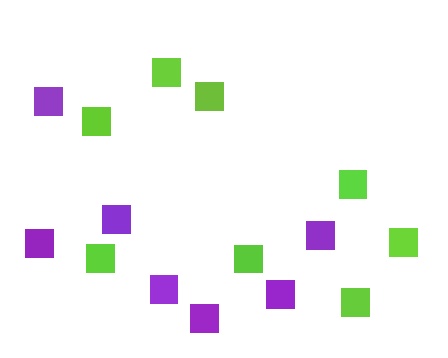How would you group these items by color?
There are 2 groups: one group of lime squares (8) and one group of purple squares (7).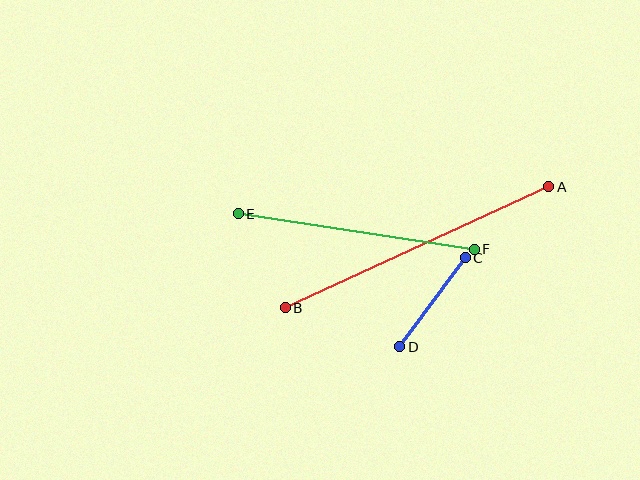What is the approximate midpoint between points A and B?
The midpoint is at approximately (417, 247) pixels.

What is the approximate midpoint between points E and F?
The midpoint is at approximately (356, 232) pixels.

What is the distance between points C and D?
The distance is approximately 111 pixels.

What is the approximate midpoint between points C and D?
The midpoint is at approximately (432, 302) pixels.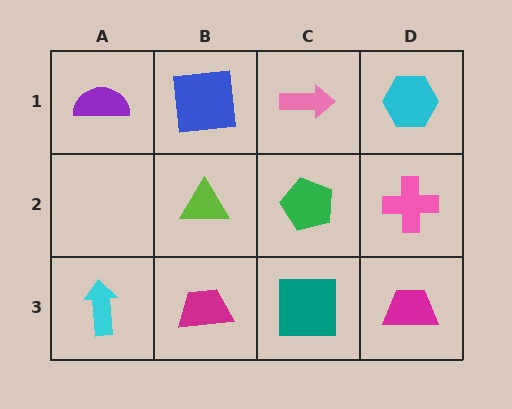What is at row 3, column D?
A magenta trapezoid.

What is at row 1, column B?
A blue square.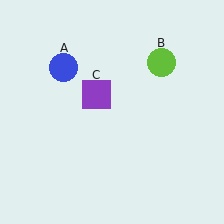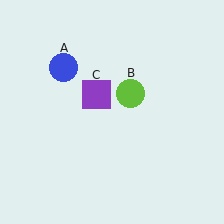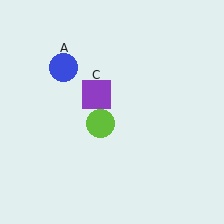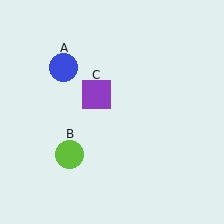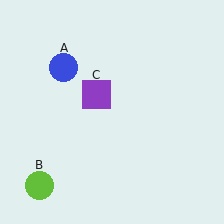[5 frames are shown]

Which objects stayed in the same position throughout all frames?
Blue circle (object A) and purple square (object C) remained stationary.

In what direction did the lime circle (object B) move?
The lime circle (object B) moved down and to the left.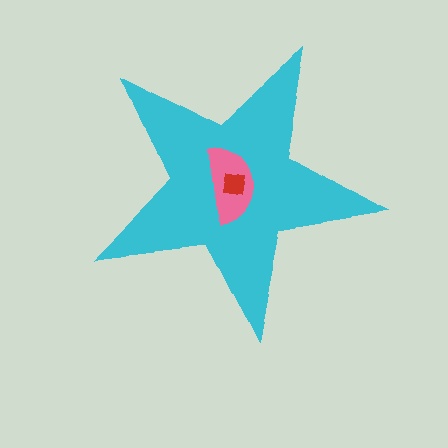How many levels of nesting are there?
3.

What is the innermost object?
The red square.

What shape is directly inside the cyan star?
The pink semicircle.